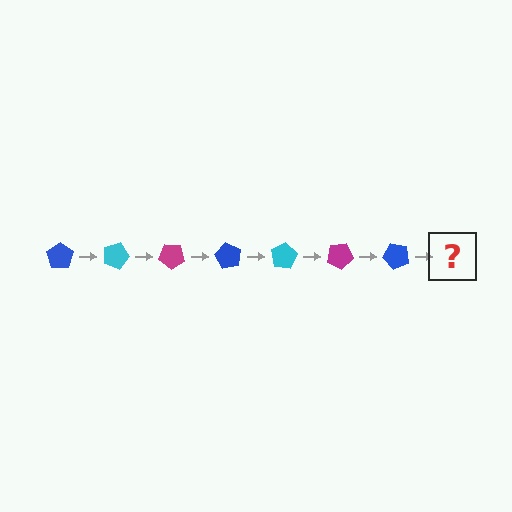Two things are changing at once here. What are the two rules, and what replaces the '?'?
The two rules are that it rotates 20 degrees each step and the color cycles through blue, cyan, and magenta. The '?' should be a cyan pentagon, rotated 140 degrees from the start.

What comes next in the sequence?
The next element should be a cyan pentagon, rotated 140 degrees from the start.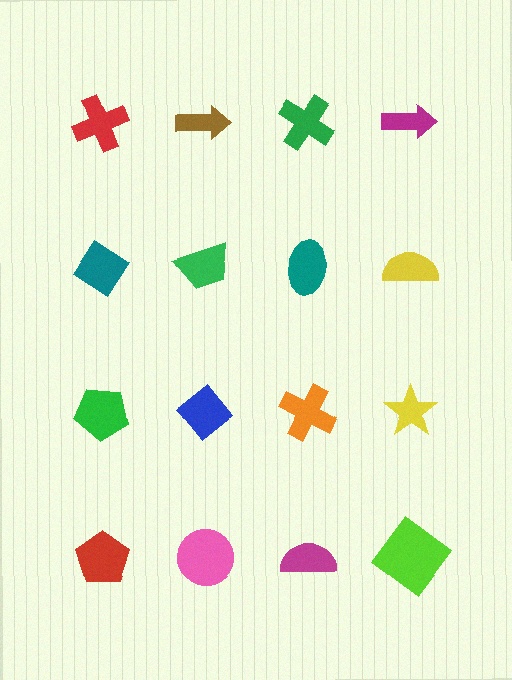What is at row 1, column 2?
A brown arrow.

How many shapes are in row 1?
4 shapes.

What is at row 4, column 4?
A lime diamond.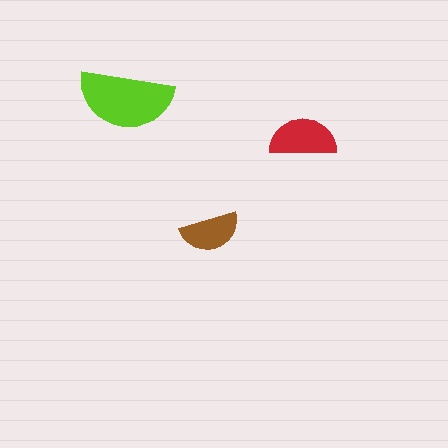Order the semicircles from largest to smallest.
the lime one, the red one, the brown one.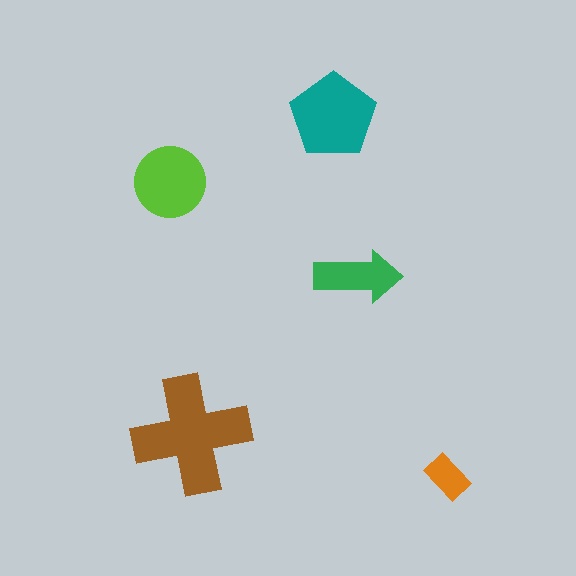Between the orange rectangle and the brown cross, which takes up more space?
The brown cross.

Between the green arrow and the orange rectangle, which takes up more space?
The green arrow.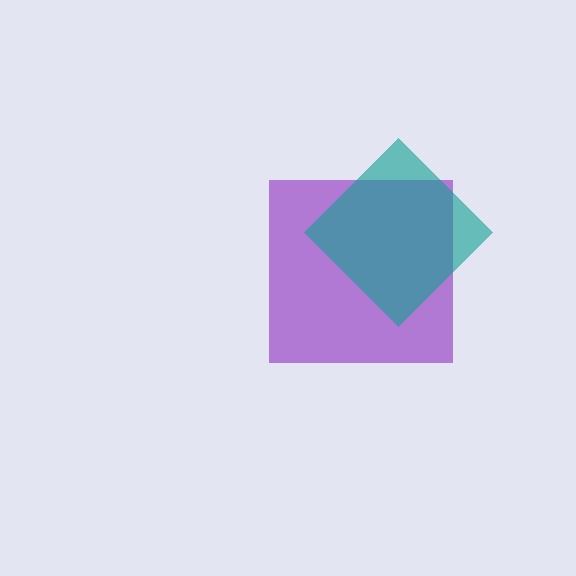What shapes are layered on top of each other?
The layered shapes are: a purple square, a teal diamond.